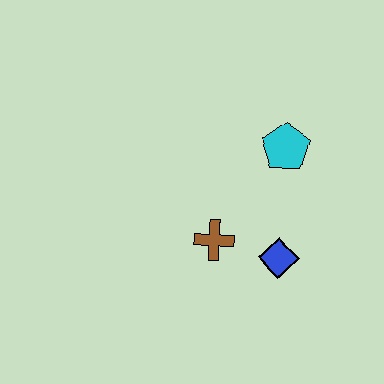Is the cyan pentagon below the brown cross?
No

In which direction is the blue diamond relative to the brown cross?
The blue diamond is to the right of the brown cross.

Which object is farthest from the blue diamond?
The cyan pentagon is farthest from the blue diamond.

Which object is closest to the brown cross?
The blue diamond is closest to the brown cross.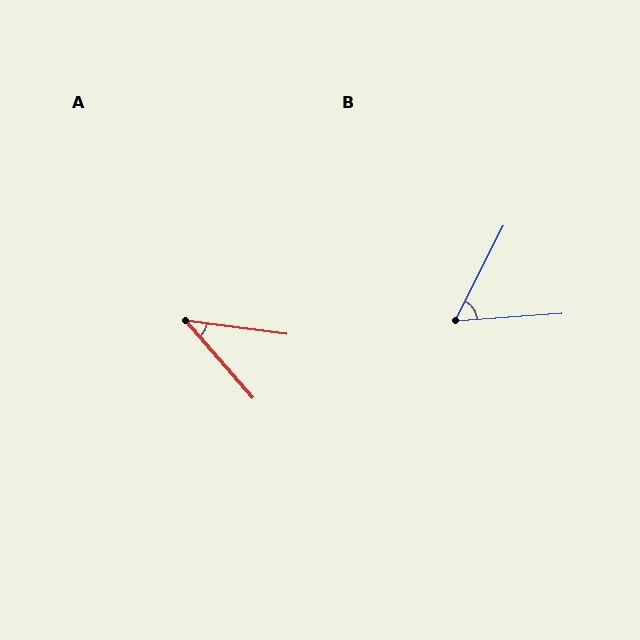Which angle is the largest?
B, at approximately 59 degrees.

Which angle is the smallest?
A, at approximately 41 degrees.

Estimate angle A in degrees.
Approximately 41 degrees.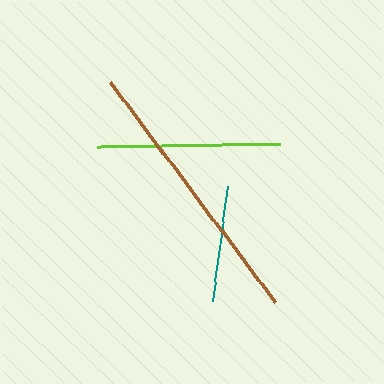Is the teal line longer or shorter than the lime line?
The lime line is longer than the teal line.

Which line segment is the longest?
The brown line is the longest at approximately 274 pixels.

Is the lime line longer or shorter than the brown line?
The brown line is longer than the lime line.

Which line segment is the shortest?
The teal line is the shortest at approximately 115 pixels.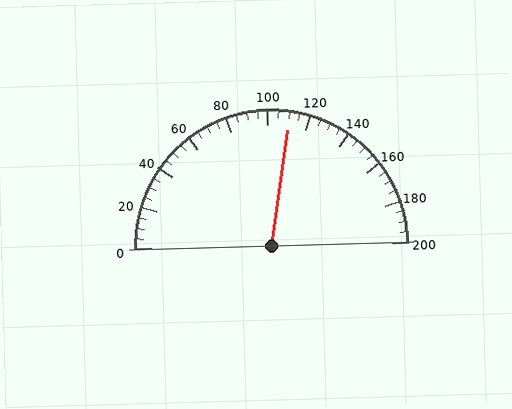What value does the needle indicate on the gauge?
The needle indicates approximately 110.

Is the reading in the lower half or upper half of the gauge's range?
The reading is in the upper half of the range (0 to 200).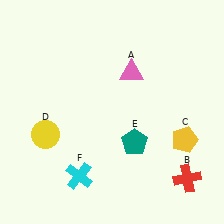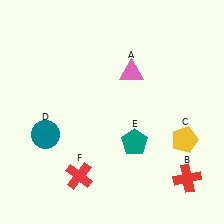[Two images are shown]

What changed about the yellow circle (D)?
In Image 1, D is yellow. In Image 2, it changed to teal.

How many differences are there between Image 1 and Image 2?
There are 2 differences between the two images.